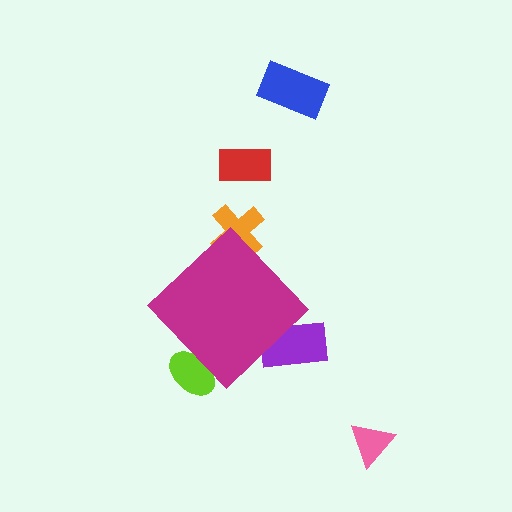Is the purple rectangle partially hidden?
Yes, the purple rectangle is partially hidden behind the magenta diamond.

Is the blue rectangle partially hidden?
No, the blue rectangle is fully visible.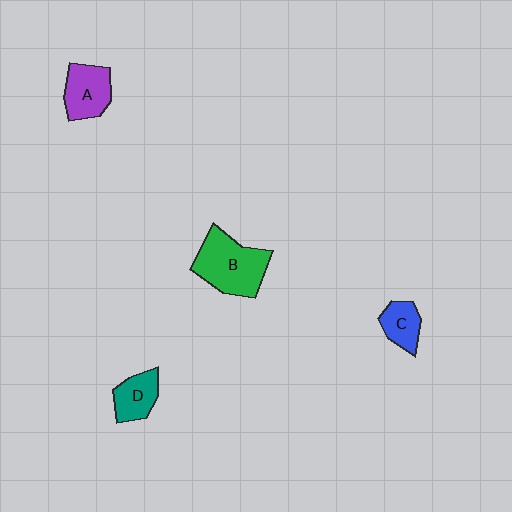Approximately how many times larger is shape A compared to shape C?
Approximately 1.4 times.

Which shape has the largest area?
Shape B (green).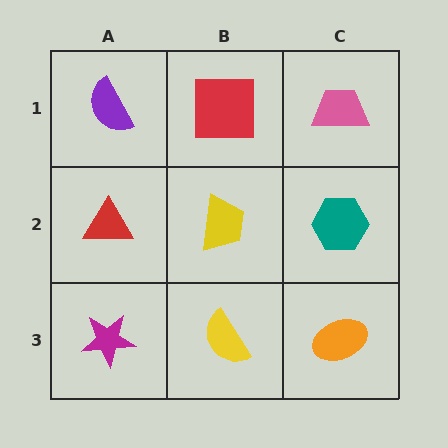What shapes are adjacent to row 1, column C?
A teal hexagon (row 2, column C), a red square (row 1, column B).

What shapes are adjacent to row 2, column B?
A red square (row 1, column B), a yellow semicircle (row 3, column B), a red triangle (row 2, column A), a teal hexagon (row 2, column C).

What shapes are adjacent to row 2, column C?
A pink trapezoid (row 1, column C), an orange ellipse (row 3, column C), a yellow trapezoid (row 2, column B).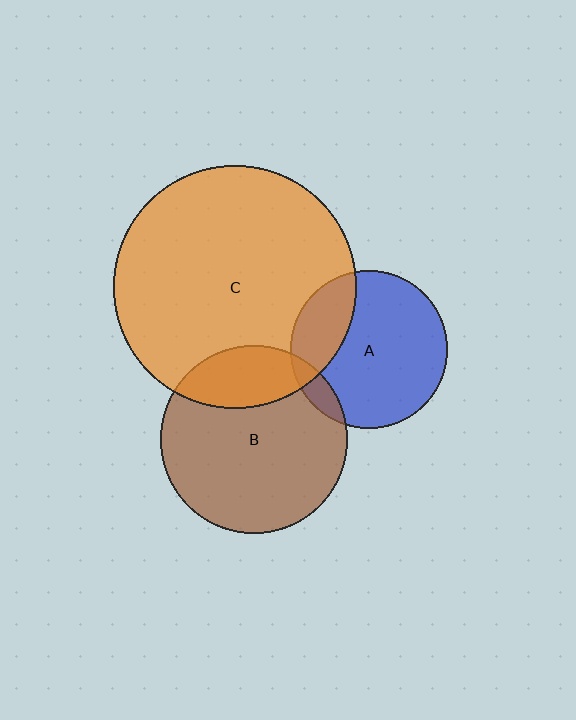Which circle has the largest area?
Circle C (orange).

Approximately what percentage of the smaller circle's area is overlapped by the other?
Approximately 10%.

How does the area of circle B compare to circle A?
Approximately 1.4 times.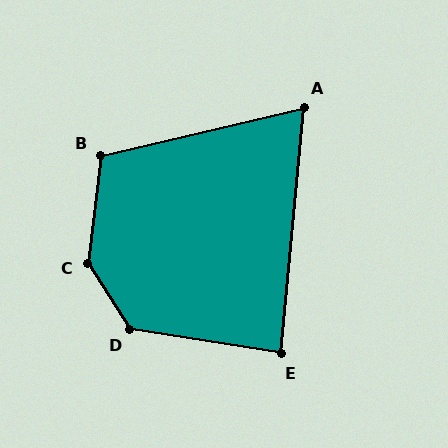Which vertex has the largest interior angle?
C, at approximately 141 degrees.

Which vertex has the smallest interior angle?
A, at approximately 72 degrees.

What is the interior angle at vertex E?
Approximately 86 degrees (approximately right).